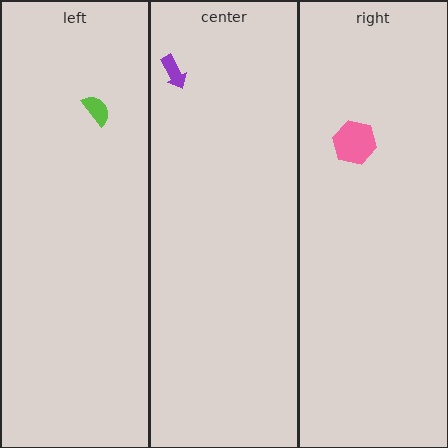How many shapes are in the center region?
1.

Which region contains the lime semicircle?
The left region.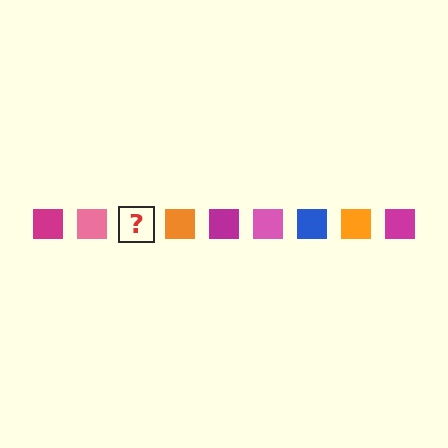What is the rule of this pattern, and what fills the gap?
The rule is that the pattern cycles through magenta, pink, blue, orange squares. The gap should be filled with a blue square.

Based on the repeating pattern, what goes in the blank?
The blank should be a blue square.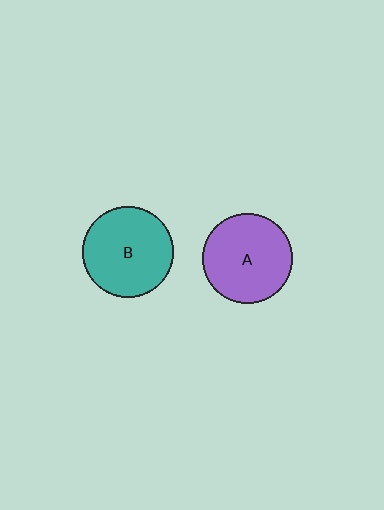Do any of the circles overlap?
No, none of the circles overlap.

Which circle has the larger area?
Circle B (teal).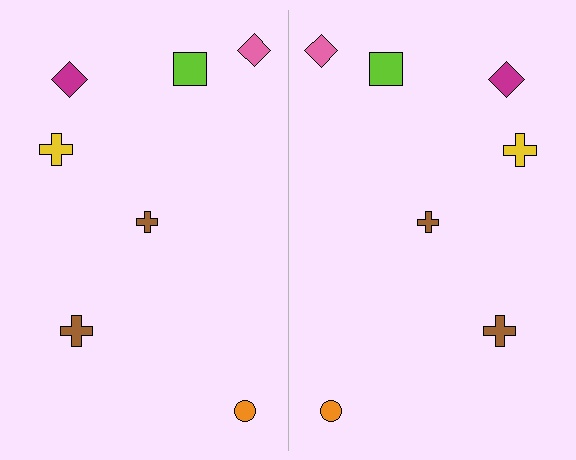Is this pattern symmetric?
Yes, this pattern has bilateral (reflection) symmetry.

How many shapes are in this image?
There are 14 shapes in this image.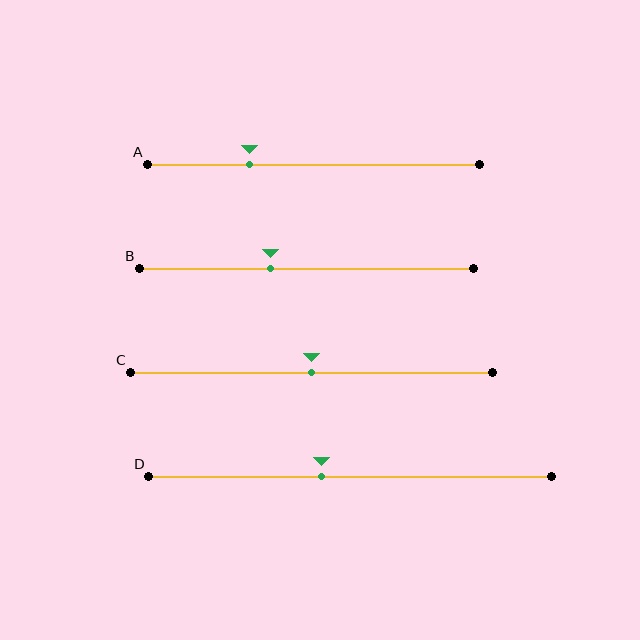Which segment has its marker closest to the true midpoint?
Segment C has its marker closest to the true midpoint.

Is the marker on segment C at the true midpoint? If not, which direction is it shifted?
Yes, the marker on segment C is at the true midpoint.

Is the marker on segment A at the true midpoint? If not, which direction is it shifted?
No, the marker on segment A is shifted to the left by about 19% of the segment length.